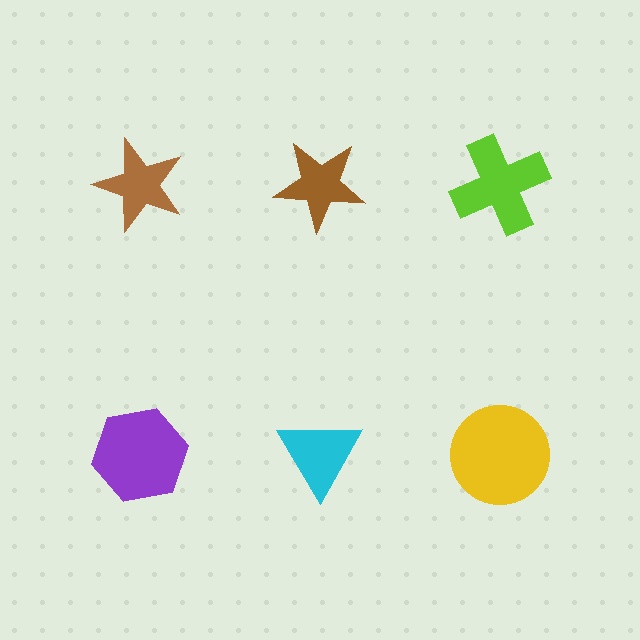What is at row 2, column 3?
A yellow circle.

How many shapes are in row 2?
3 shapes.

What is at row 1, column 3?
A lime cross.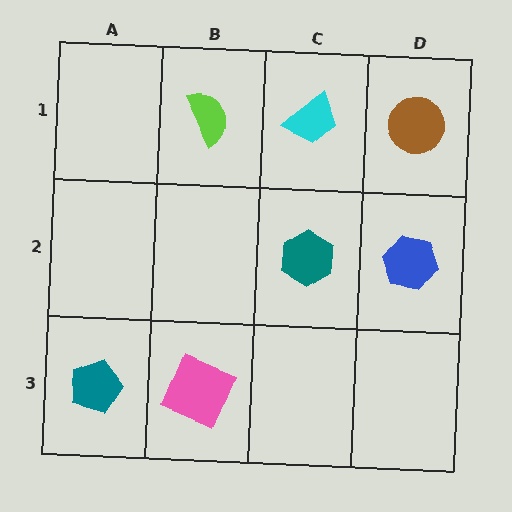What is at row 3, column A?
A teal pentagon.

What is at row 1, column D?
A brown circle.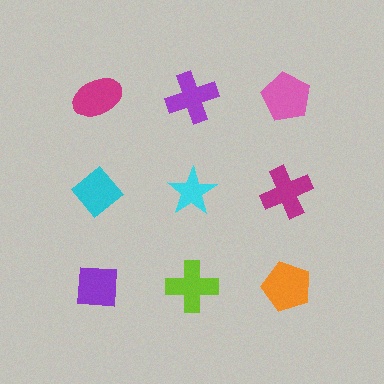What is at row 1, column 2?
A purple cross.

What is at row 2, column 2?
A cyan star.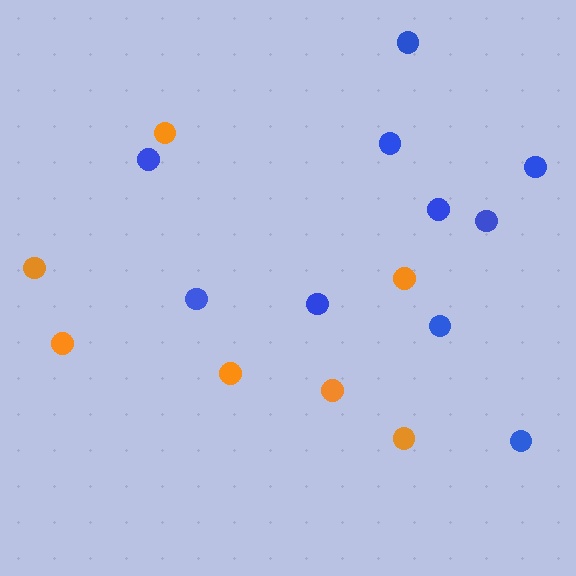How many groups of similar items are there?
There are 2 groups: one group of orange circles (7) and one group of blue circles (10).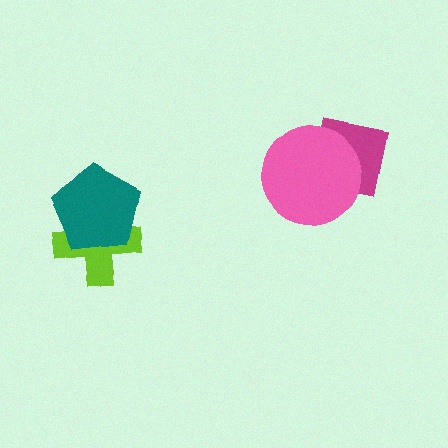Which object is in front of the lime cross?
The teal pentagon is in front of the lime cross.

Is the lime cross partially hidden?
Yes, it is partially covered by another shape.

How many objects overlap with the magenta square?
1 object overlaps with the magenta square.